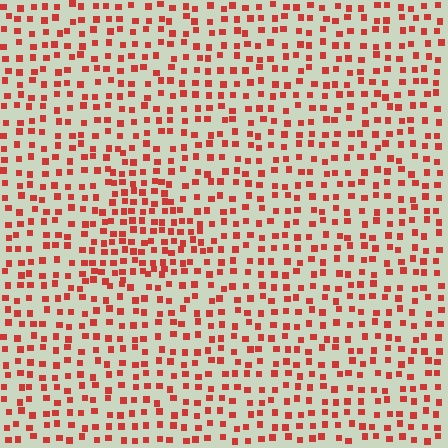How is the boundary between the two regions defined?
The boundary is defined by a change in element density (approximately 1.7x ratio). All elements are the same color, size, and shape.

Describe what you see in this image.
The image contains small red elements arranged at two different densities. A triangle-shaped region is visible where the elements are more densely packed than the surrounding area.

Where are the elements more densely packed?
The elements are more densely packed inside the triangle boundary.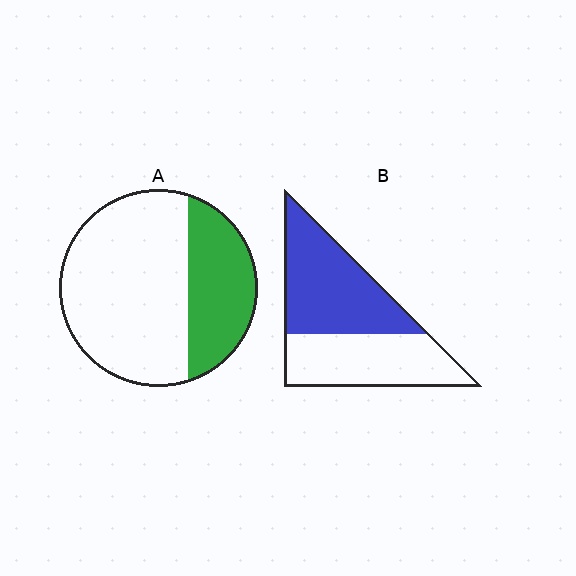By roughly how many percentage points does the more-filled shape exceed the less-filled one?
By roughly 20 percentage points (B over A).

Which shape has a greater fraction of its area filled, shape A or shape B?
Shape B.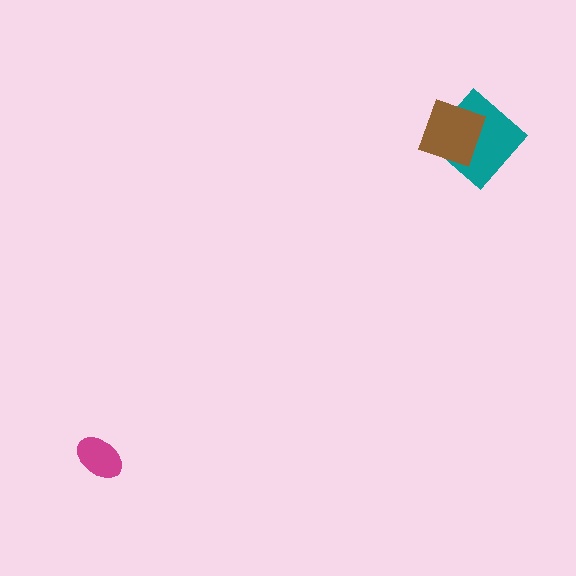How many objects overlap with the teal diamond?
1 object overlaps with the teal diamond.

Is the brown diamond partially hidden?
No, no other shape covers it.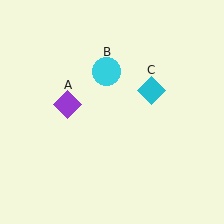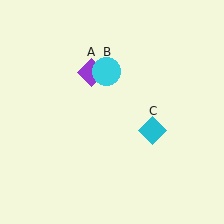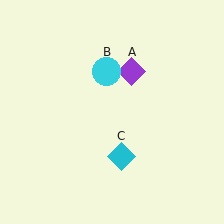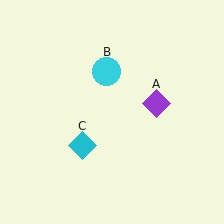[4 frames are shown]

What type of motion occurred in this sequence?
The purple diamond (object A), cyan diamond (object C) rotated clockwise around the center of the scene.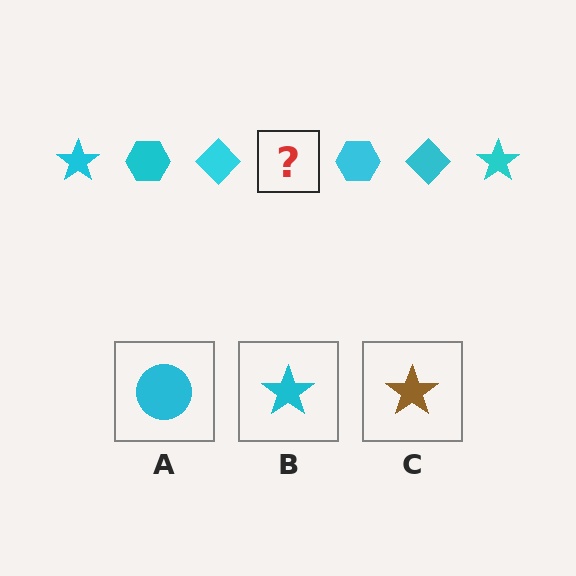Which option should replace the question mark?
Option B.